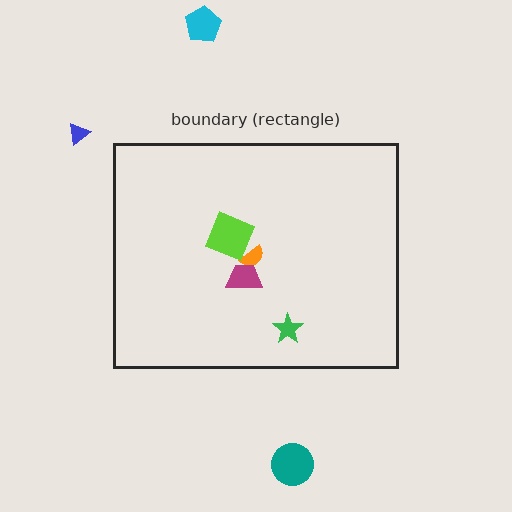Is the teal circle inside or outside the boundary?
Outside.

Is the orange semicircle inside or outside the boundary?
Inside.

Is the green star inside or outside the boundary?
Inside.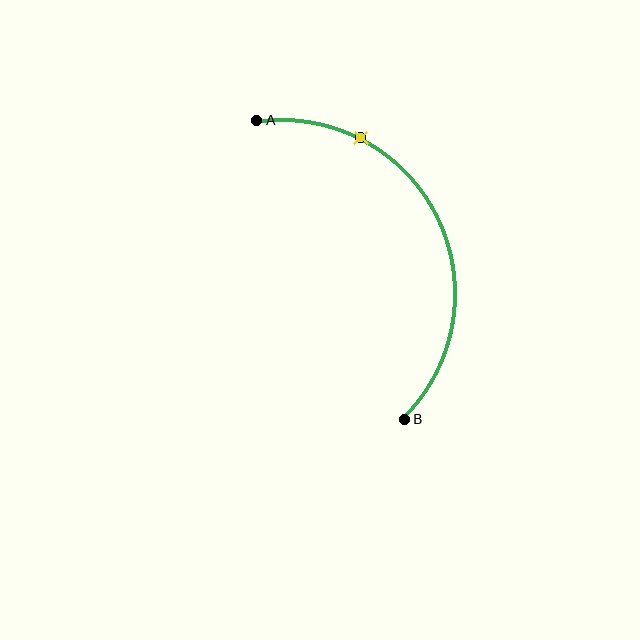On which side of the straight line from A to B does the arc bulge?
The arc bulges to the right of the straight line connecting A and B.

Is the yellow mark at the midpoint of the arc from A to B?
No. The yellow mark lies on the arc but is closer to endpoint A. The arc midpoint would be at the point on the curve equidistant along the arc from both A and B.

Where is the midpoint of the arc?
The arc midpoint is the point on the curve farthest from the straight line joining A and B. It sits to the right of that line.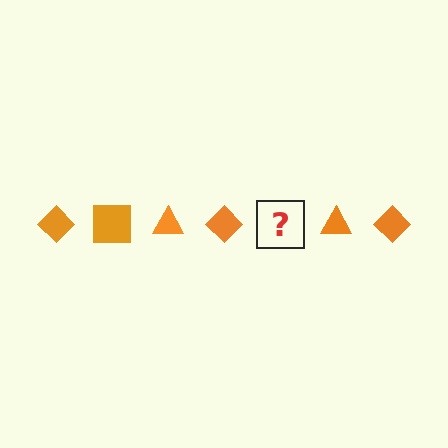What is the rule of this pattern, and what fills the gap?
The rule is that the pattern cycles through diamond, square, triangle shapes in orange. The gap should be filled with an orange square.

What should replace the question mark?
The question mark should be replaced with an orange square.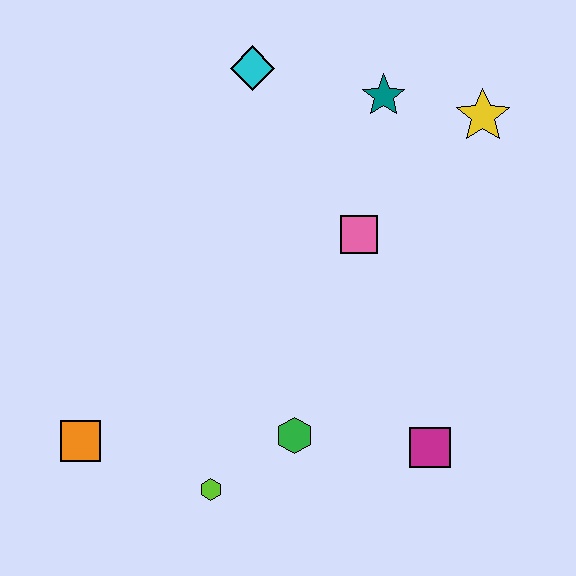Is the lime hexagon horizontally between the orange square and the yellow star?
Yes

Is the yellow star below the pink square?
No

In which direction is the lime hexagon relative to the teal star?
The lime hexagon is below the teal star.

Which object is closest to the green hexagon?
The lime hexagon is closest to the green hexagon.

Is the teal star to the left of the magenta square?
Yes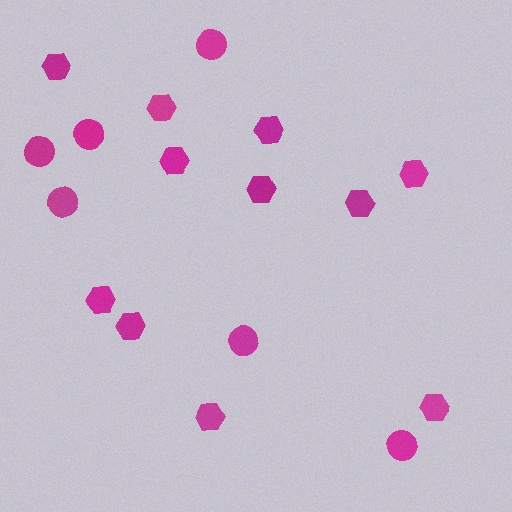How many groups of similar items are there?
There are 2 groups: one group of hexagons (11) and one group of circles (6).